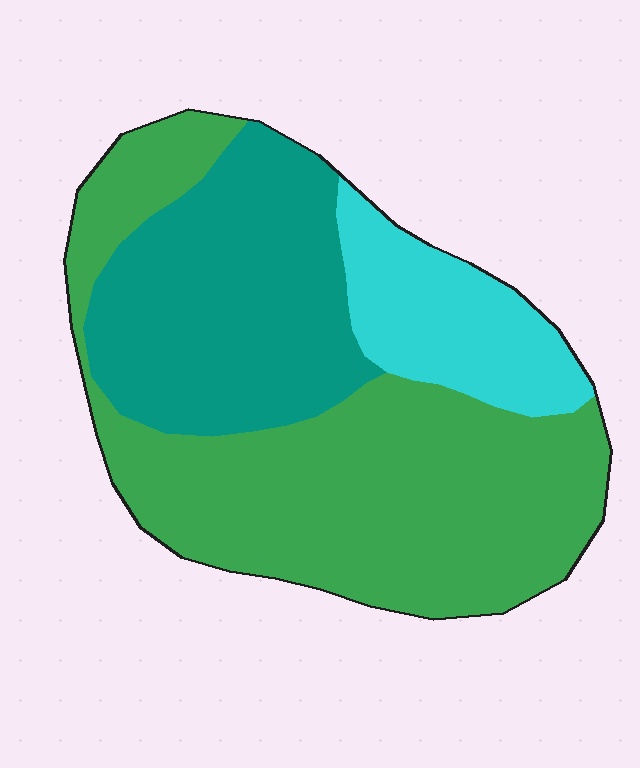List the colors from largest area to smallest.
From largest to smallest: green, teal, cyan.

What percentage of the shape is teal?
Teal covers 32% of the shape.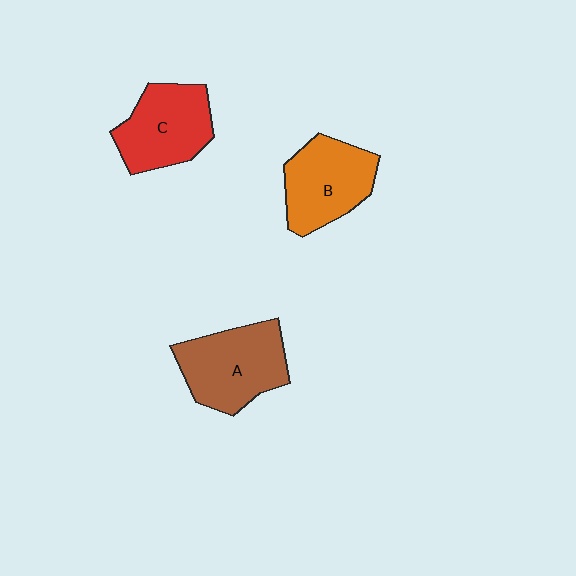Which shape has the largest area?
Shape A (brown).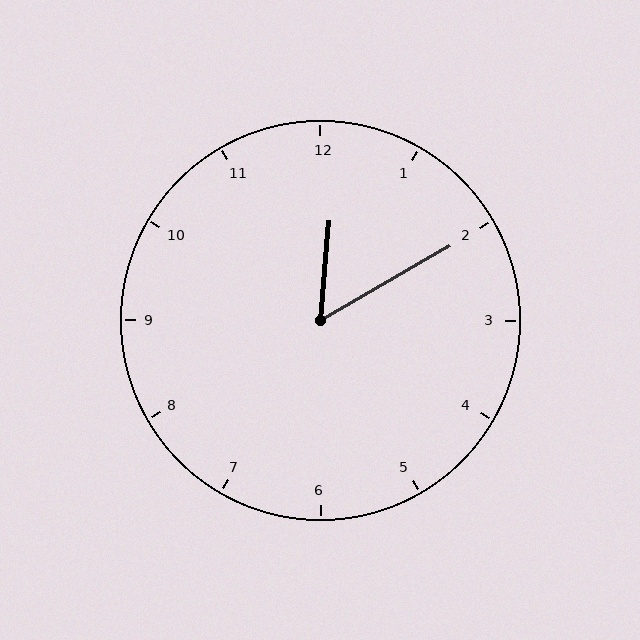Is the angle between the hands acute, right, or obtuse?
It is acute.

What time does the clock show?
12:10.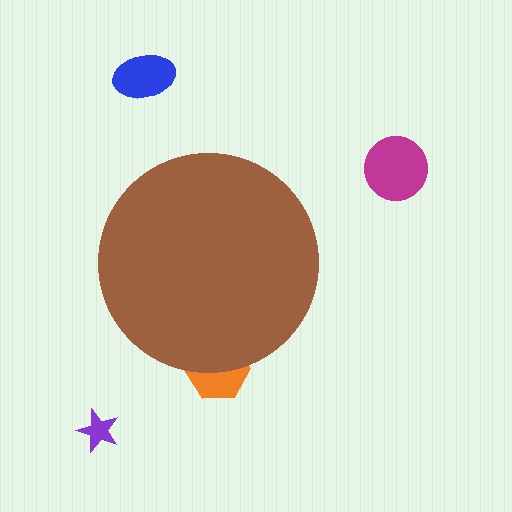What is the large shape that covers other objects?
A brown circle.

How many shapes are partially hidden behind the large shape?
1 shape is partially hidden.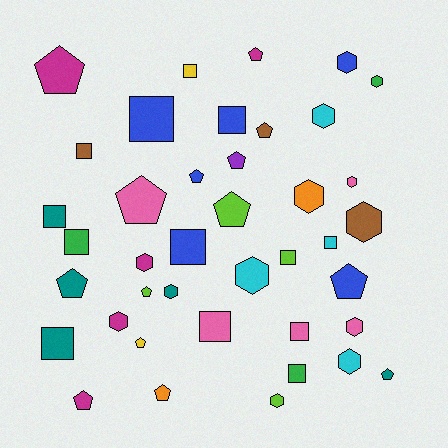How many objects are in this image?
There are 40 objects.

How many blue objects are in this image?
There are 6 blue objects.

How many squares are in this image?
There are 13 squares.